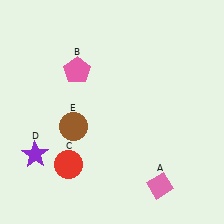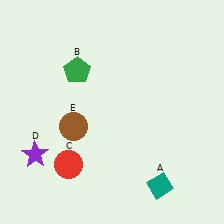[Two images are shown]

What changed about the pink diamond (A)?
In Image 1, A is pink. In Image 2, it changed to teal.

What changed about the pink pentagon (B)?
In Image 1, B is pink. In Image 2, it changed to green.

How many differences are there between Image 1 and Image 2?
There are 2 differences between the two images.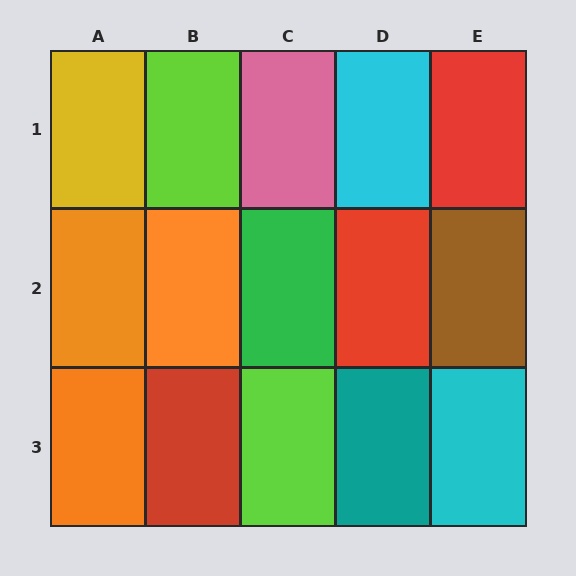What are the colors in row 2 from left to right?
Orange, orange, green, red, brown.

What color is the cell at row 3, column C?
Lime.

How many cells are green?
1 cell is green.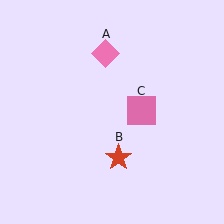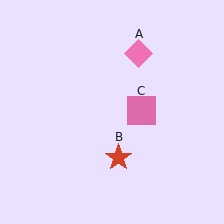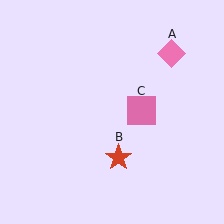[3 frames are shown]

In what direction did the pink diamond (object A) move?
The pink diamond (object A) moved right.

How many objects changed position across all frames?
1 object changed position: pink diamond (object A).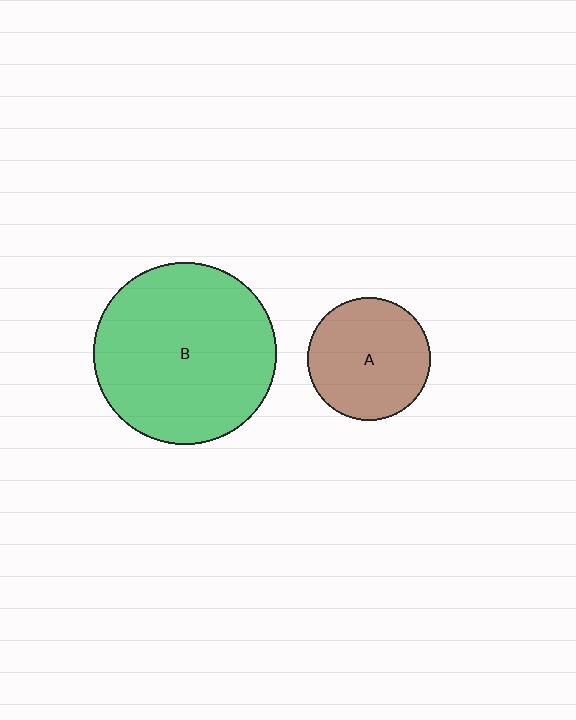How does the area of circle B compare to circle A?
Approximately 2.2 times.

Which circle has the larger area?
Circle B (green).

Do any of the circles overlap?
No, none of the circles overlap.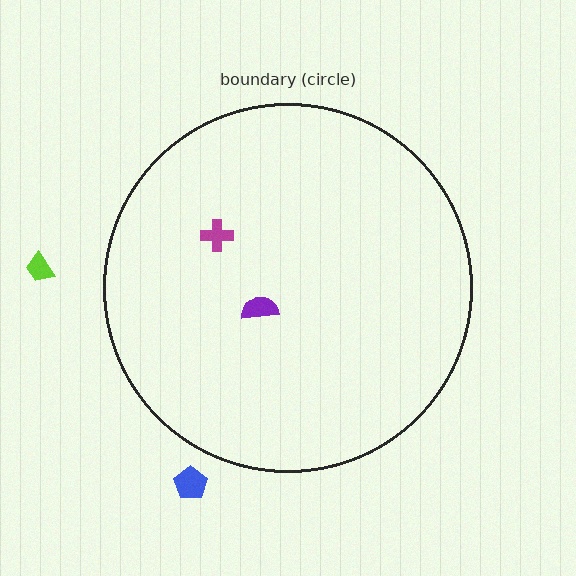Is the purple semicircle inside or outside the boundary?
Inside.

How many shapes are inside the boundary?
2 inside, 2 outside.